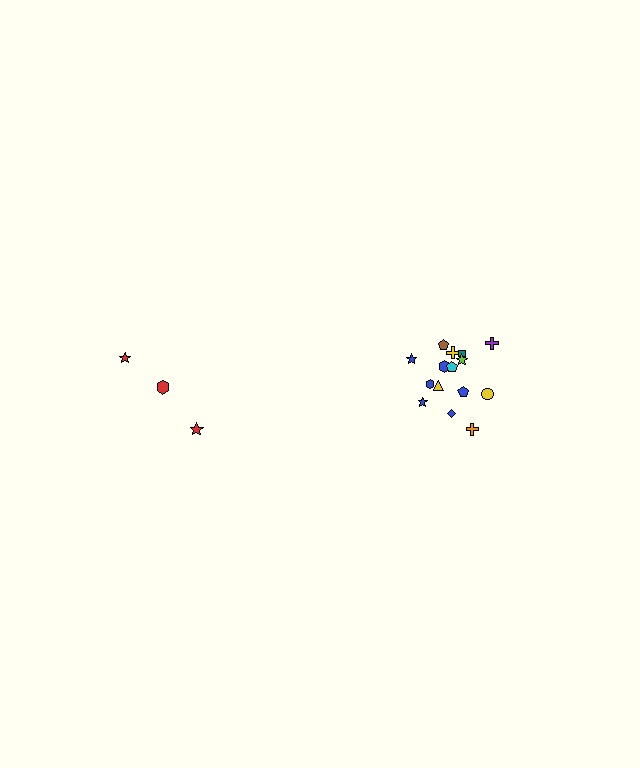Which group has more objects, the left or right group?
The right group.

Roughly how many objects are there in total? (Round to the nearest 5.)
Roughly 20 objects in total.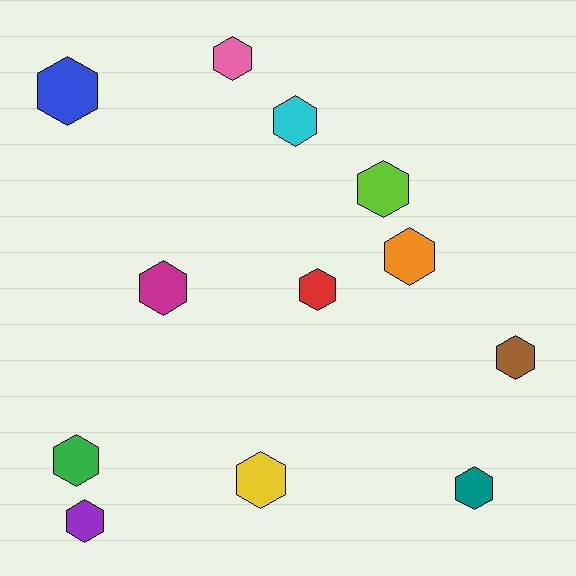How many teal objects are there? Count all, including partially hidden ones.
There is 1 teal object.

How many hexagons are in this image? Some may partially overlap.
There are 12 hexagons.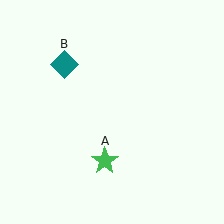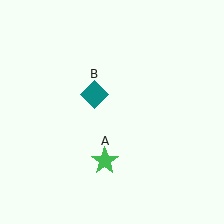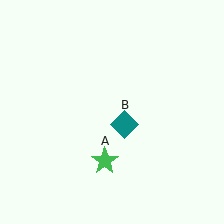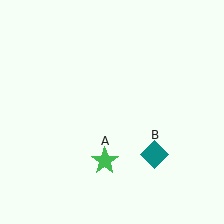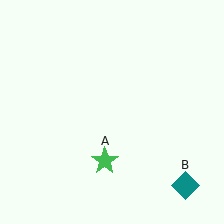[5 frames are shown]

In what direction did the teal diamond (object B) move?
The teal diamond (object B) moved down and to the right.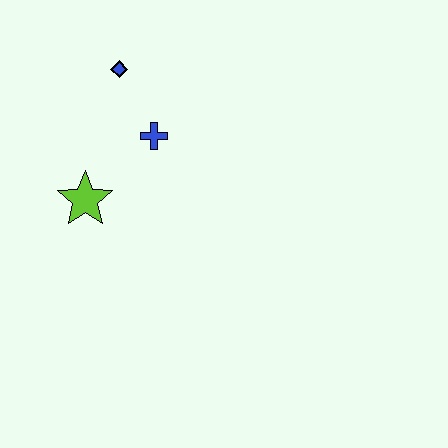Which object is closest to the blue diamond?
The blue cross is closest to the blue diamond.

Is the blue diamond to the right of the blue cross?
No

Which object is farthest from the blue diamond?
The lime star is farthest from the blue diamond.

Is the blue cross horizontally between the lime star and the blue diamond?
No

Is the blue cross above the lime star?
Yes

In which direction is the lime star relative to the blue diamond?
The lime star is below the blue diamond.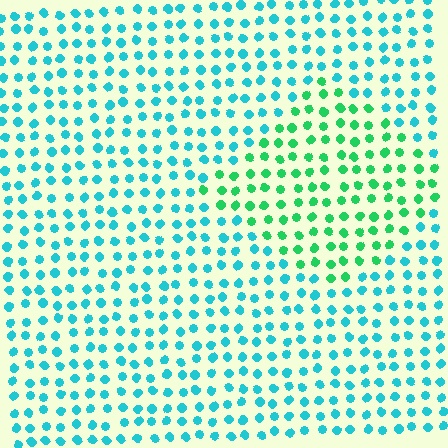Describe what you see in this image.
The image is filled with small cyan elements in a uniform arrangement. A diamond-shaped region is visible where the elements are tinted to a slightly different hue, forming a subtle color boundary.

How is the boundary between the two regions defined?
The boundary is defined purely by a slight shift in hue (about 43 degrees). Spacing, size, and orientation are identical on both sides.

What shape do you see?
I see a diamond.